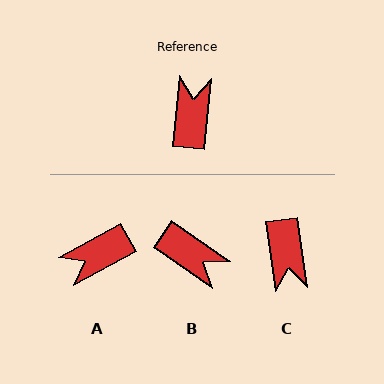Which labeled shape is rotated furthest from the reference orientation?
C, about 167 degrees away.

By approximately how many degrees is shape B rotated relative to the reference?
Approximately 120 degrees clockwise.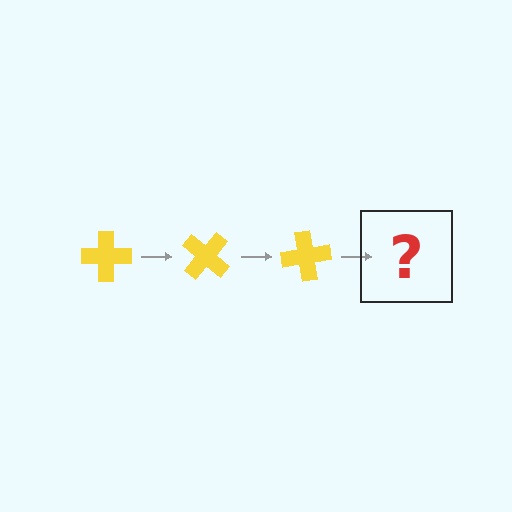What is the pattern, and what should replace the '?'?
The pattern is that the cross rotates 40 degrees each step. The '?' should be a yellow cross rotated 120 degrees.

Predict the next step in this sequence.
The next step is a yellow cross rotated 120 degrees.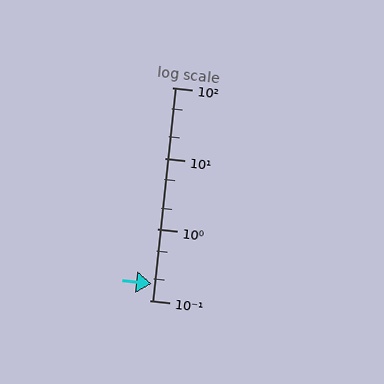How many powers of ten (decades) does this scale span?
The scale spans 3 decades, from 0.1 to 100.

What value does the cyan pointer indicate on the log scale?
The pointer indicates approximately 0.17.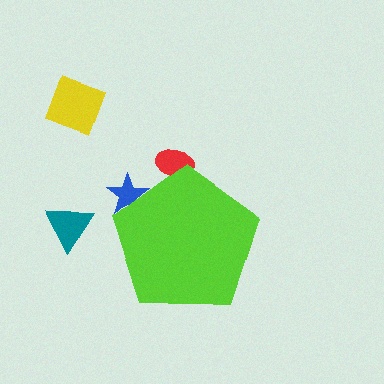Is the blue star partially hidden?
Yes, the blue star is partially hidden behind the lime pentagon.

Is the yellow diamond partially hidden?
No, the yellow diamond is fully visible.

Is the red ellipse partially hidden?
Yes, the red ellipse is partially hidden behind the lime pentagon.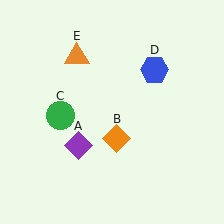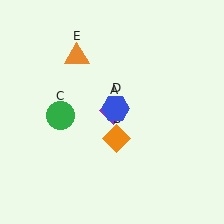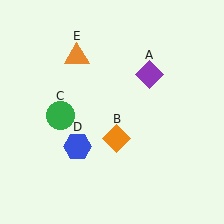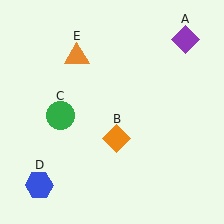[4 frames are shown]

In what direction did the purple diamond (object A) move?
The purple diamond (object A) moved up and to the right.